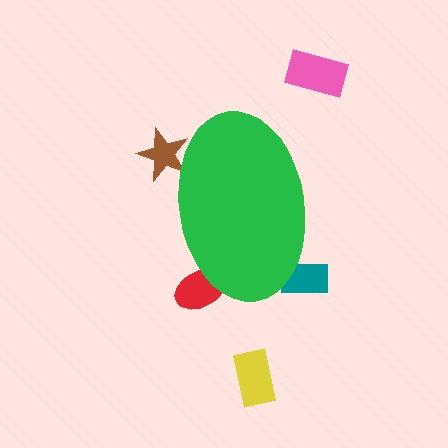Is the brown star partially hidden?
Yes, the brown star is partially hidden behind the green ellipse.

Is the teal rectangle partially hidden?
Yes, the teal rectangle is partially hidden behind the green ellipse.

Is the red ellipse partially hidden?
Yes, the red ellipse is partially hidden behind the green ellipse.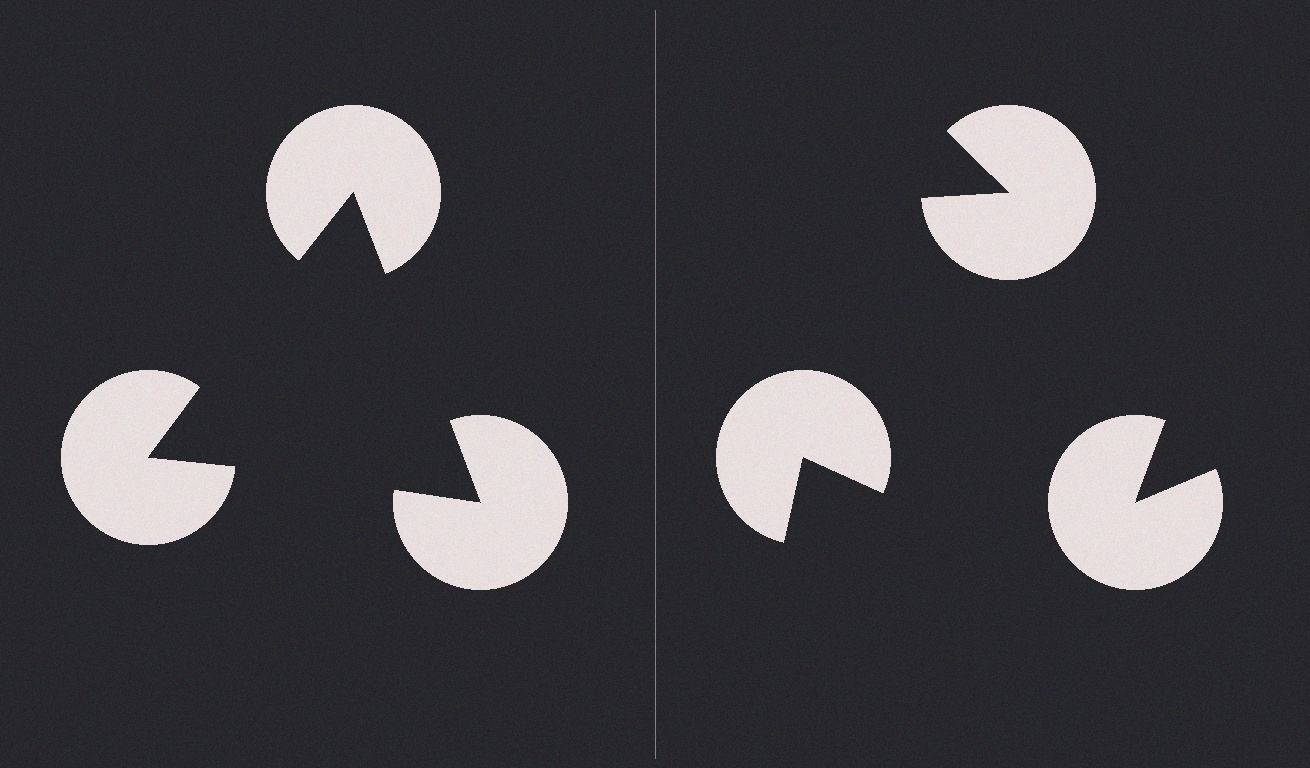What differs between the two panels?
The pac-man discs are positioned identically on both sides; only the wedge orientations differ. On the left they align to a triangle; on the right they are misaligned.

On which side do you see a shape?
An illusory triangle appears on the left side. On the right side the wedge cuts are rotated, so no coherent shape forms.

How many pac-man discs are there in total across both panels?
6 — 3 on each side.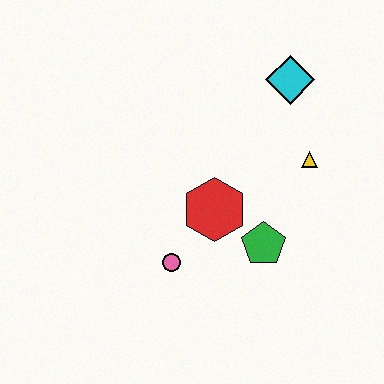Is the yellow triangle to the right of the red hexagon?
Yes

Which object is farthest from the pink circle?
The cyan diamond is farthest from the pink circle.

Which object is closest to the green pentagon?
The red hexagon is closest to the green pentagon.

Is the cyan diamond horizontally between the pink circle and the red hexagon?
No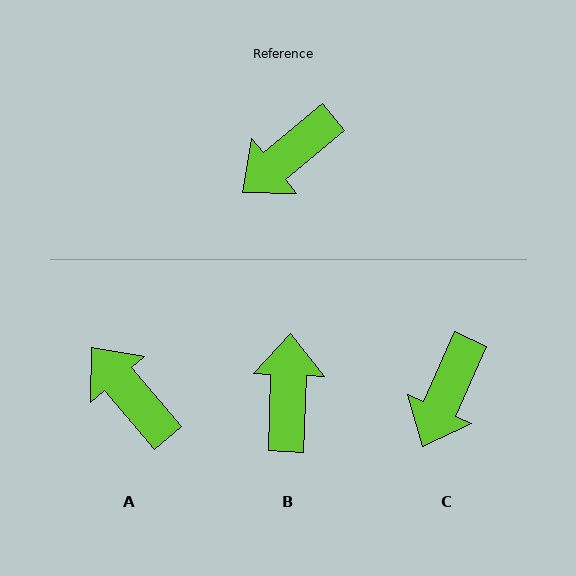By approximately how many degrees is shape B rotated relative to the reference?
Approximately 132 degrees clockwise.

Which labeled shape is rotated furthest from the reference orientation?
B, about 132 degrees away.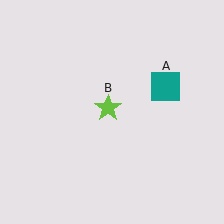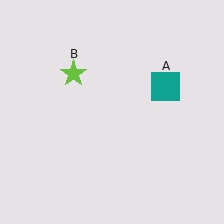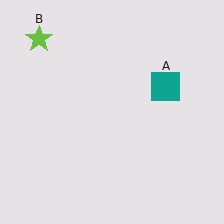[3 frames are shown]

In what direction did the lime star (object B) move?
The lime star (object B) moved up and to the left.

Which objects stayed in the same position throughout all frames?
Teal square (object A) remained stationary.